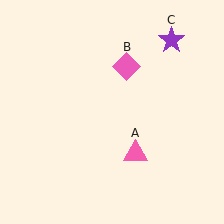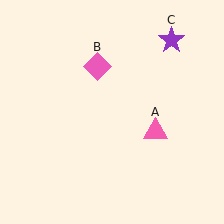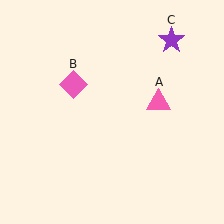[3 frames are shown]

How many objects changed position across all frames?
2 objects changed position: pink triangle (object A), pink diamond (object B).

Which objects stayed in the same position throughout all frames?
Purple star (object C) remained stationary.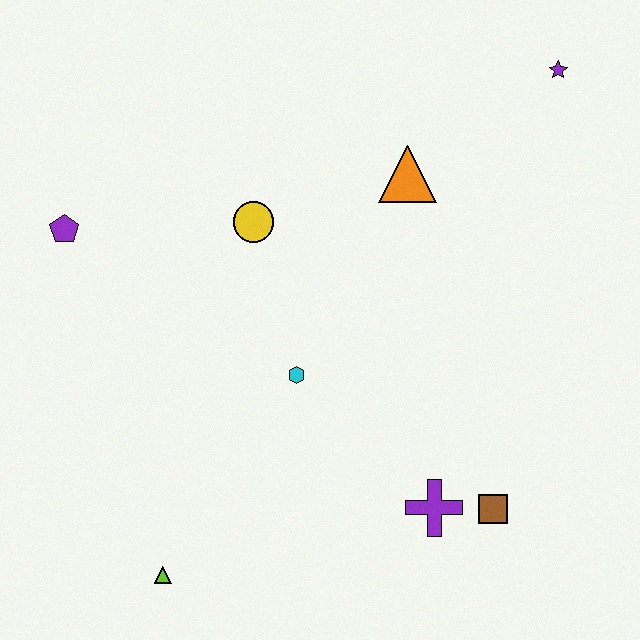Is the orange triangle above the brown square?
Yes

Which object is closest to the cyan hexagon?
The yellow circle is closest to the cyan hexagon.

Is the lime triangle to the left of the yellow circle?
Yes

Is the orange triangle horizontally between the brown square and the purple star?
No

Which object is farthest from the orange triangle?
The lime triangle is farthest from the orange triangle.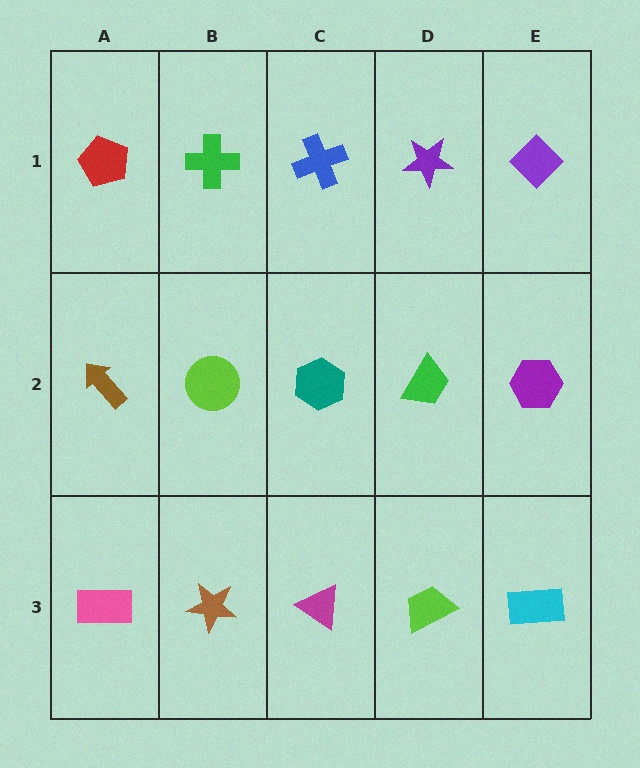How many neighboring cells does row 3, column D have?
3.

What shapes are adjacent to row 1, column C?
A teal hexagon (row 2, column C), a green cross (row 1, column B), a purple star (row 1, column D).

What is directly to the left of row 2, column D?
A teal hexagon.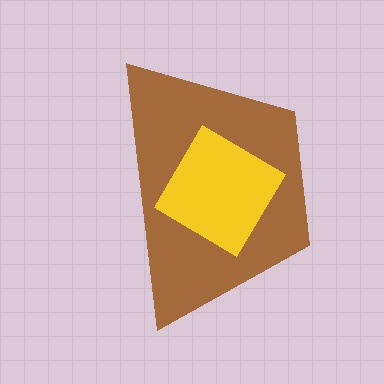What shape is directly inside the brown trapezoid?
The yellow diamond.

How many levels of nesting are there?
2.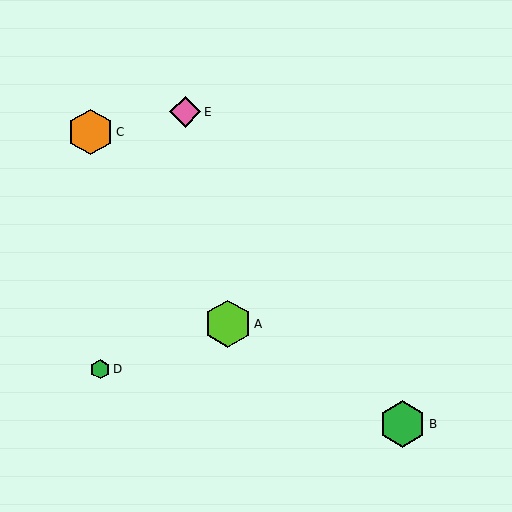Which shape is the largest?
The lime hexagon (labeled A) is the largest.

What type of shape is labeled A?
Shape A is a lime hexagon.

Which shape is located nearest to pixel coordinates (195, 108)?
The pink diamond (labeled E) at (185, 112) is nearest to that location.